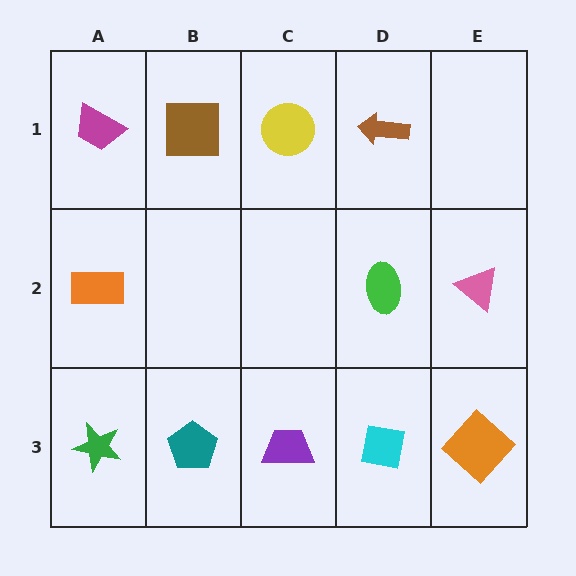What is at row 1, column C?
A yellow circle.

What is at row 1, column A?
A magenta trapezoid.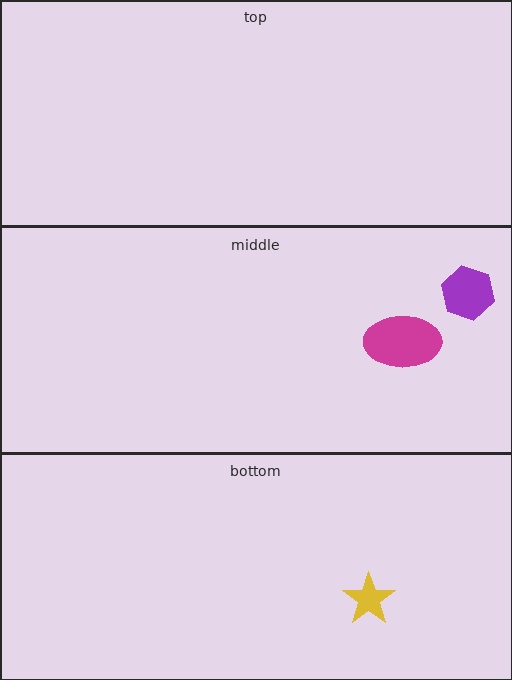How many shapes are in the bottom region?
1.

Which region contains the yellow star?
The bottom region.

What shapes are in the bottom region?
The yellow star.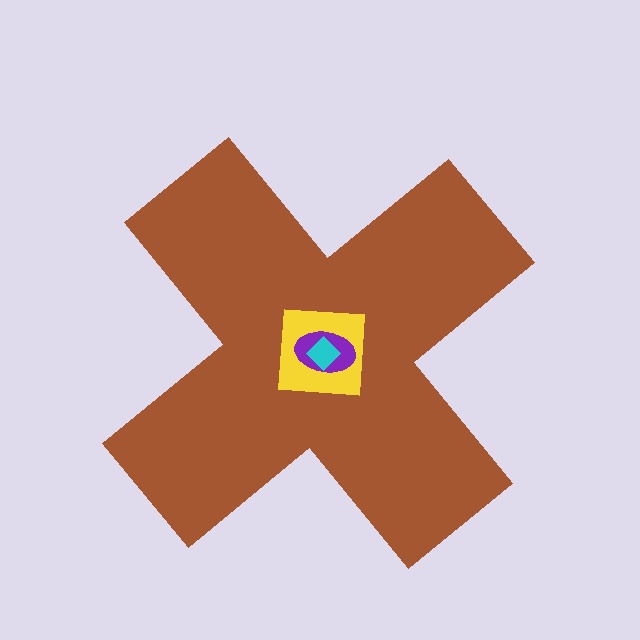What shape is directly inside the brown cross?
The yellow square.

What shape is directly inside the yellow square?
The purple ellipse.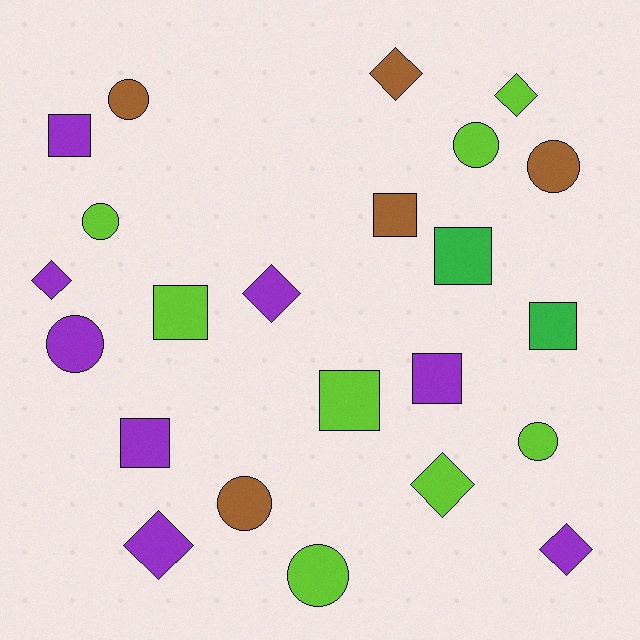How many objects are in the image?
There are 23 objects.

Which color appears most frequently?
Purple, with 8 objects.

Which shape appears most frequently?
Circle, with 8 objects.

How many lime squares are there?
There are 2 lime squares.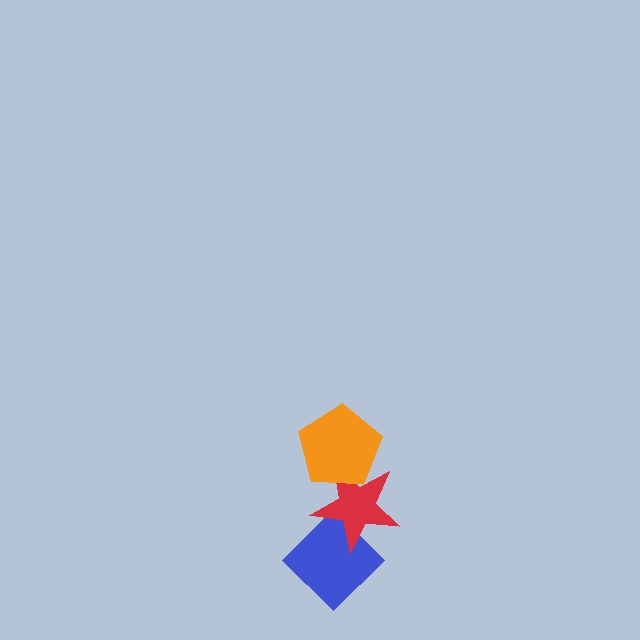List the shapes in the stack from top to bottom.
From top to bottom: the orange pentagon, the red star, the blue diamond.